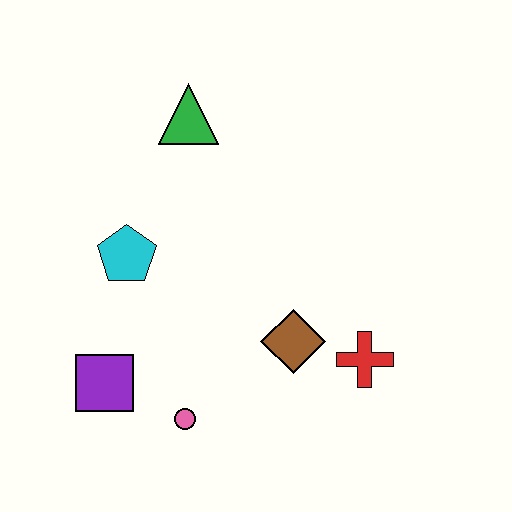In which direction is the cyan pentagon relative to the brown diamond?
The cyan pentagon is to the left of the brown diamond.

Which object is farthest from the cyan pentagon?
The red cross is farthest from the cyan pentagon.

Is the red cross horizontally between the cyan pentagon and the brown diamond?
No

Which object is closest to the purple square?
The pink circle is closest to the purple square.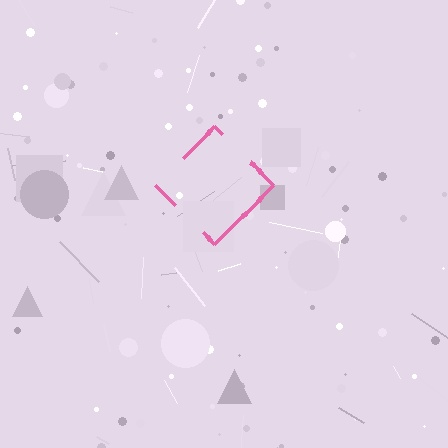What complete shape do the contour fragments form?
The contour fragments form a diamond.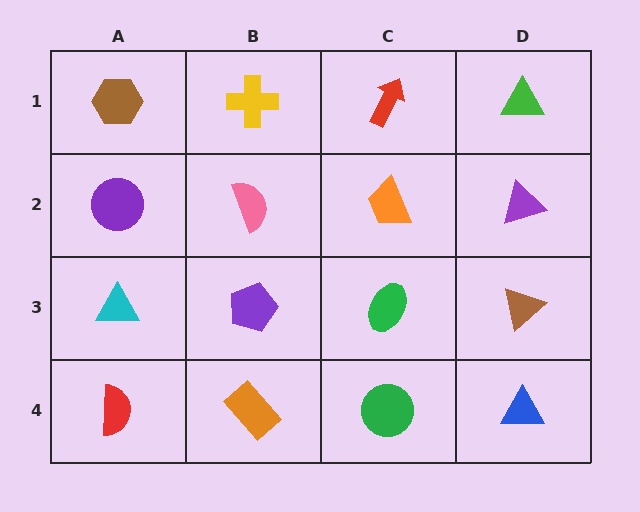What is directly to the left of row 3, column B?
A cyan triangle.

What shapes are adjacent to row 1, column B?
A pink semicircle (row 2, column B), a brown hexagon (row 1, column A), a red arrow (row 1, column C).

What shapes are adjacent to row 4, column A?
A cyan triangle (row 3, column A), an orange rectangle (row 4, column B).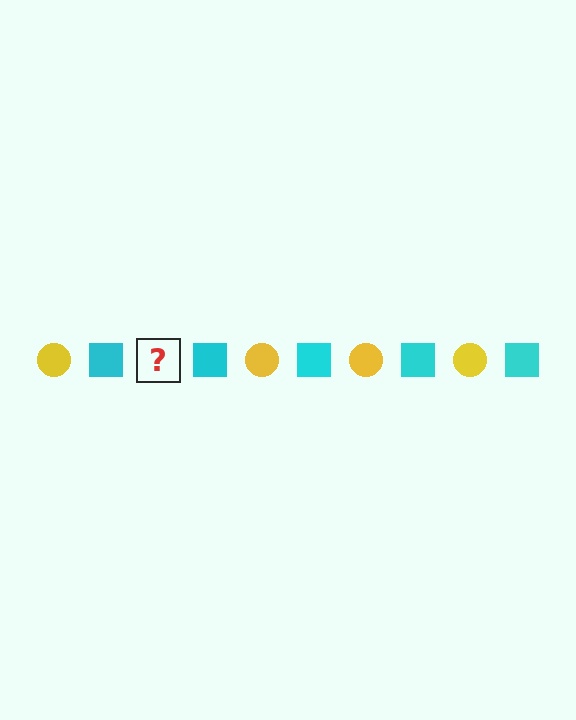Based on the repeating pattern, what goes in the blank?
The blank should be a yellow circle.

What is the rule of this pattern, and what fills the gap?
The rule is that the pattern alternates between yellow circle and cyan square. The gap should be filled with a yellow circle.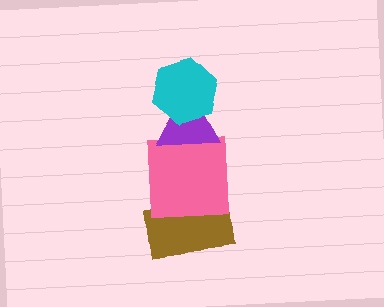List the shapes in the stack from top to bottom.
From top to bottom: the cyan hexagon, the purple triangle, the pink square, the brown rectangle.